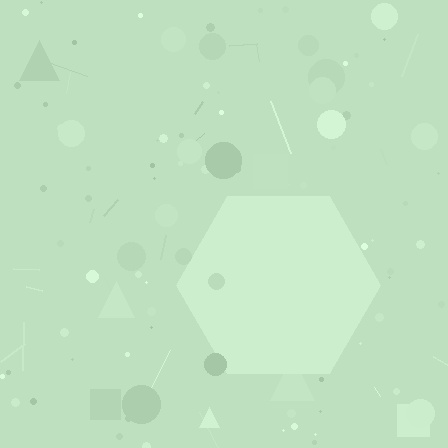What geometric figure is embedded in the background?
A hexagon is embedded in the background.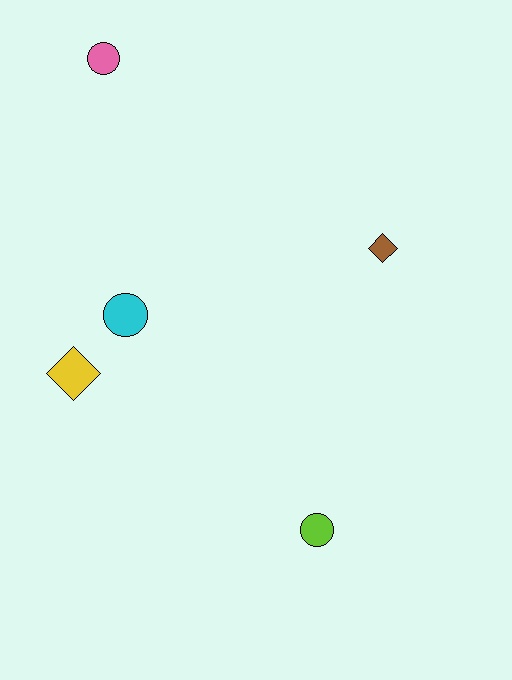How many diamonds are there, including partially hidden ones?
There are 2 diamonds.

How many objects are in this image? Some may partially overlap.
There are 5 objects.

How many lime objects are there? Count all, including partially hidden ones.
There is 1 lime object.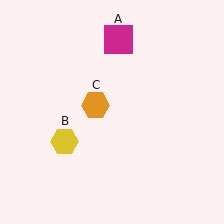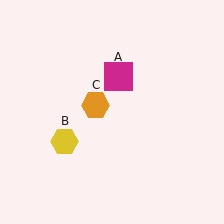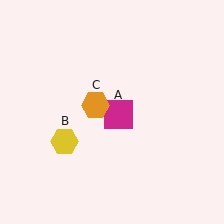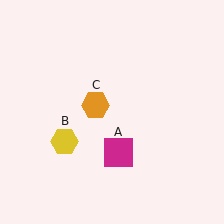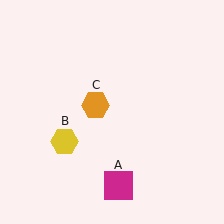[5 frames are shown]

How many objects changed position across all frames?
1 object changed position: magenta square (object A).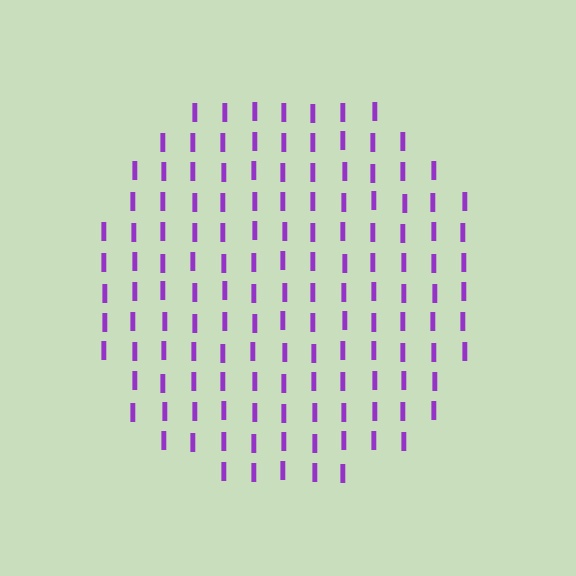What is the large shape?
The large shape is a circle.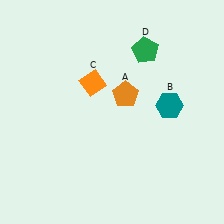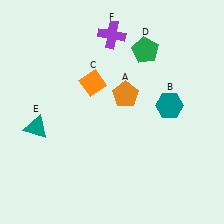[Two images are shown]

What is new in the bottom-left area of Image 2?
A teal triangle (E) was added in the bottom-left area of Image 2.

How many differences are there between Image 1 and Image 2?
There are 2 differences between the two images.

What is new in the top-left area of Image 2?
A purple cross (F) was added in the top-left area of Image 2.